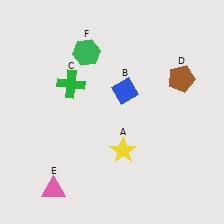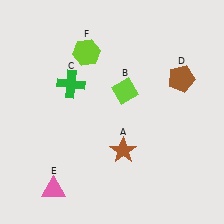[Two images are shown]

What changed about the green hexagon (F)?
In Image 1, F is green. In Image 2, it changed to lime.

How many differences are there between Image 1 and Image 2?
There are 3 differences between the two images.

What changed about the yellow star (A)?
In Image 1, A is yellow. In Image 2, it changed to brown.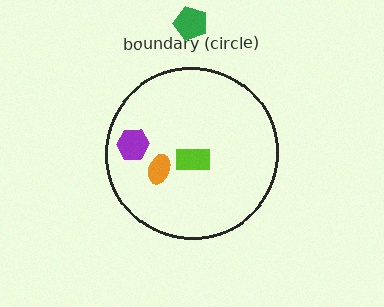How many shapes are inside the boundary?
3 inside, 1 outside.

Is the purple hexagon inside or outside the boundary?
Inside.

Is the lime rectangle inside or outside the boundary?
Inside.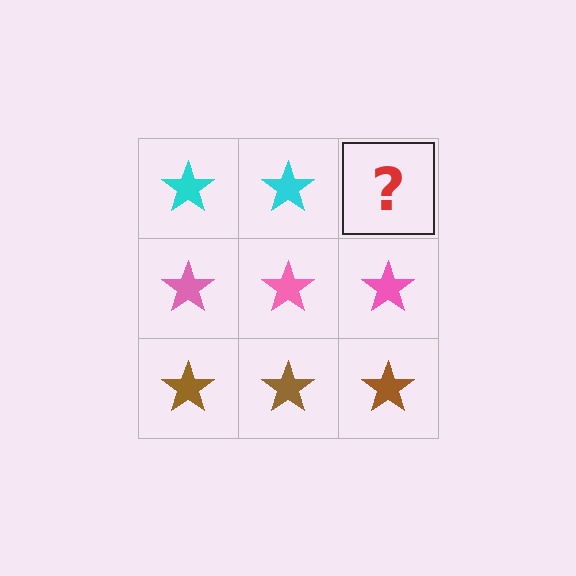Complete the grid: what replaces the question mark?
The question mark should be replaced with a cyan star.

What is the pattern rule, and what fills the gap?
The rule is that each row has a consistent color. The gap should be filled with a cyan star.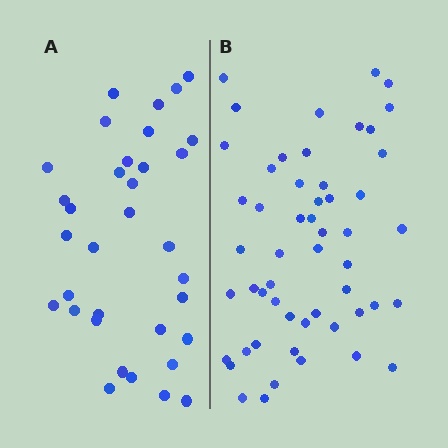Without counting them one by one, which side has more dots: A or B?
Region B (the right region) has more dots.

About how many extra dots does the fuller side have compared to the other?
Region B has approximately 20 more dots than region A.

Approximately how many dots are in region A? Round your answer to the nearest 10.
About 30 dots. (The exact count is 34, which rounds to 30.)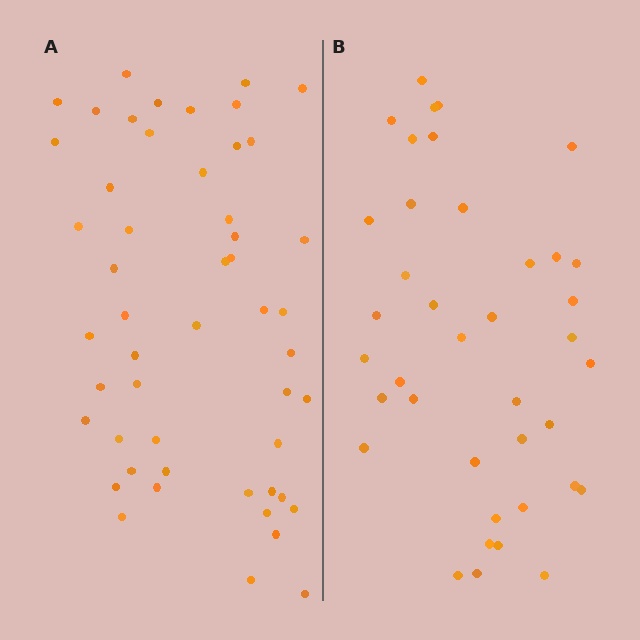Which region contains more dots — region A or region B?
Region A (the left region) has more dots.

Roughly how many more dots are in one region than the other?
Region A has roughly 12 or so more dots than region B.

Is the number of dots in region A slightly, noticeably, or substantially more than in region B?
Region A has noticeably more, but not dramatically so. The ratio is roughly 1.3 to 1.